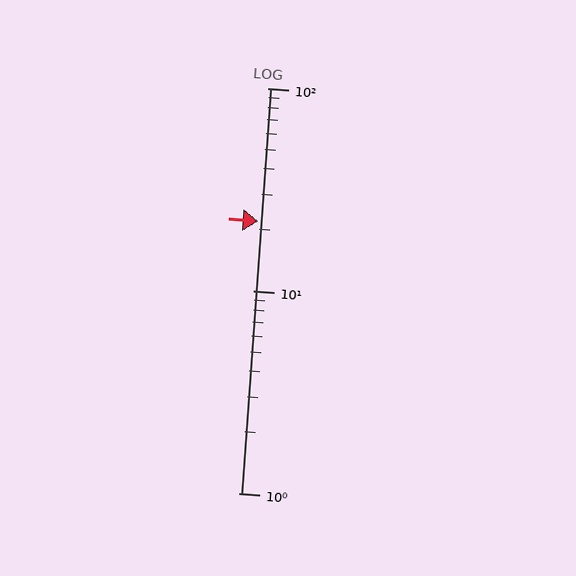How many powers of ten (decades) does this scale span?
The scale spans 2 decades, from 1 to 100.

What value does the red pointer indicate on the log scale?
The pointer indicates approximately 22.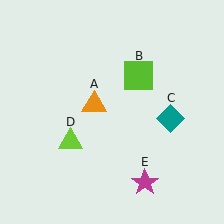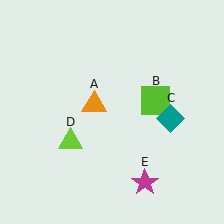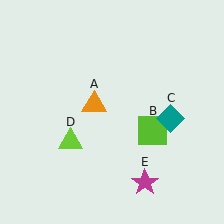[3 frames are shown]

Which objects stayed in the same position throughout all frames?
Orange triangle (object A) and teal diamond (object C) and lime triangle (object D) and magenta star (object E) remained stationary.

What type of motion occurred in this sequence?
The lime square (object B) rotated clockwise around the center of the scene.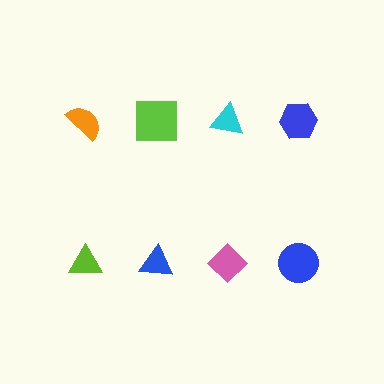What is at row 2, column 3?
A pink diamond.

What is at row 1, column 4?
A blue hexagon.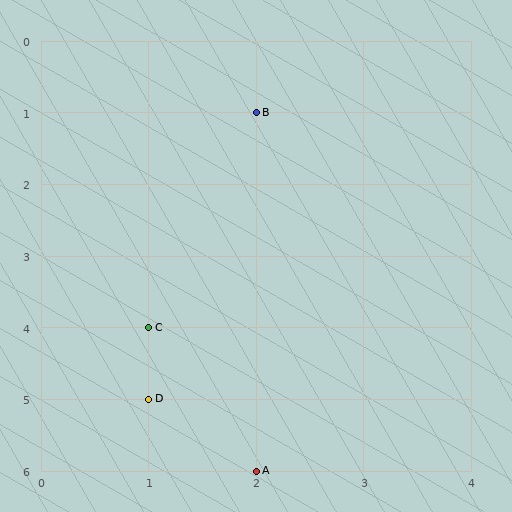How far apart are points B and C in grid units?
Points B and C are 1 column and 3 rows apart (about 3.2 grid units diagonally).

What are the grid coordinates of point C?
Point C is at grid coordinates (1, 4).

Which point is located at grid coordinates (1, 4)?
Point C is at (1, 4).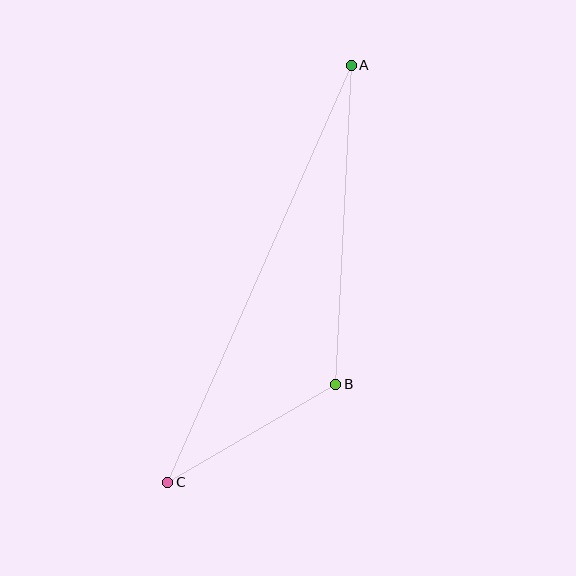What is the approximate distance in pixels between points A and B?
The distance between A and B is approximately 319 pixels.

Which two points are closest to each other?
Points B and C are closest to each other.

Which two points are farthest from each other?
Points A and C are farthest from each other.